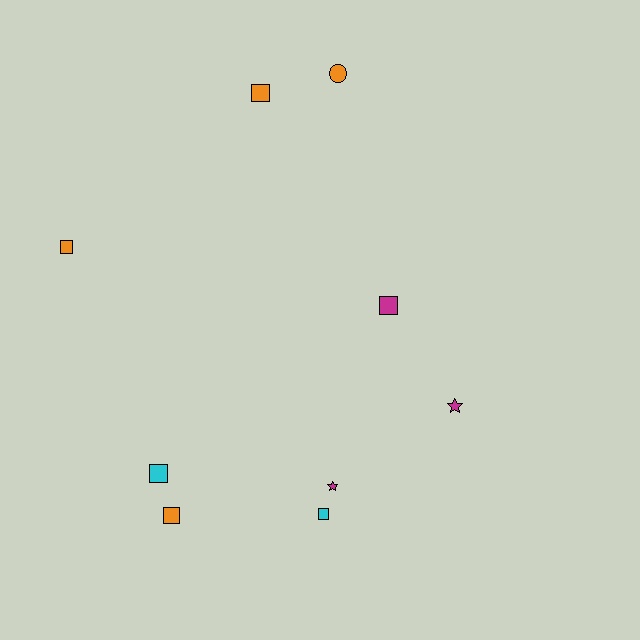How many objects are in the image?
There are 9 objects.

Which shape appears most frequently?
Square, with 6 objects.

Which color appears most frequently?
Orange, with 4 objects.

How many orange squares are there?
There are 3 orange squares.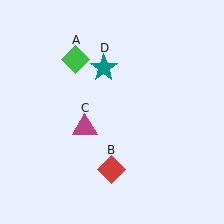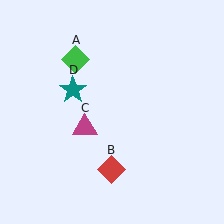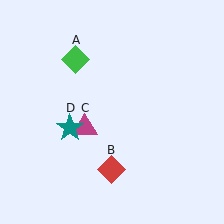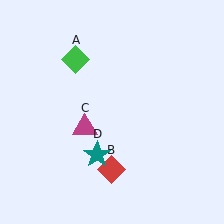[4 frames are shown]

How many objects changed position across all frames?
1 object changed position: teal star (object D).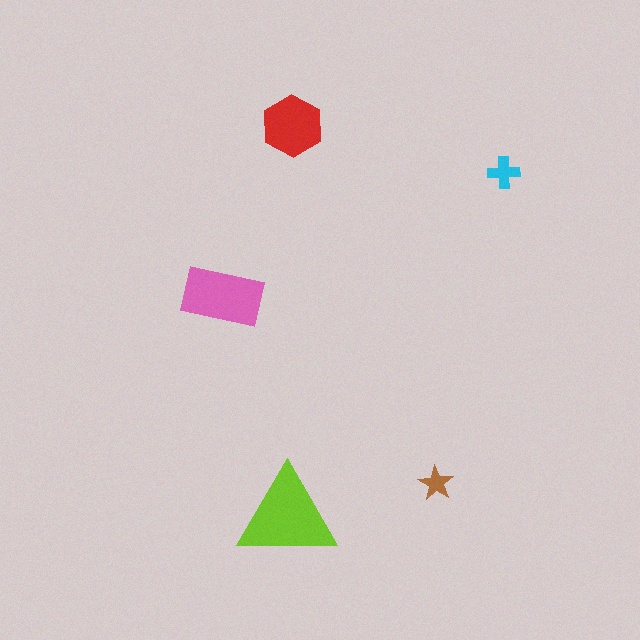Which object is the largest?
The lime triangle.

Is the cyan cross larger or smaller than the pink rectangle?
Smaller.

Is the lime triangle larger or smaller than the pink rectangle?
Larger.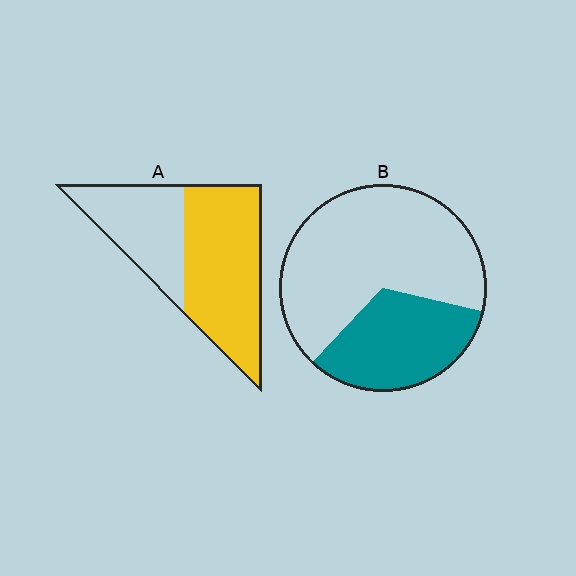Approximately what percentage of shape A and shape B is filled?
A is approximately 60% and B is approximately 35%.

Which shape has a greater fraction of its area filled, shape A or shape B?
Shape A.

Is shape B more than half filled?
No.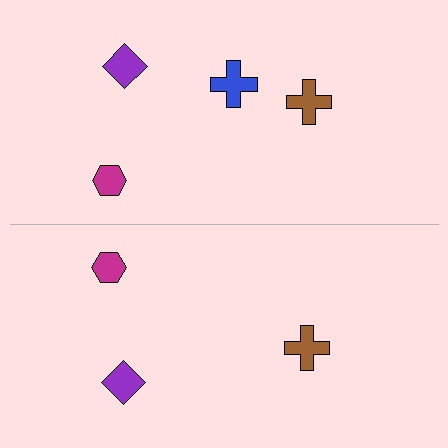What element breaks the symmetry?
A blue cross is missing from the bottom side.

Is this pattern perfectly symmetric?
No, the pattern is not perfectly symmetric. A blue cross is missing from the bottom side.